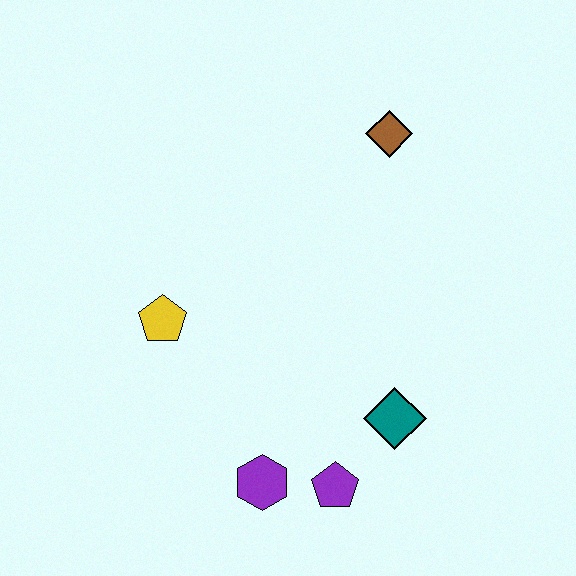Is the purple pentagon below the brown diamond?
Yes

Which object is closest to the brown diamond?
The teal diamond is closest to the brown diamond.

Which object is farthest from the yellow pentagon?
The brown diamond is farthest from the yellow pentagon.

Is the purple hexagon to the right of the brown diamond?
No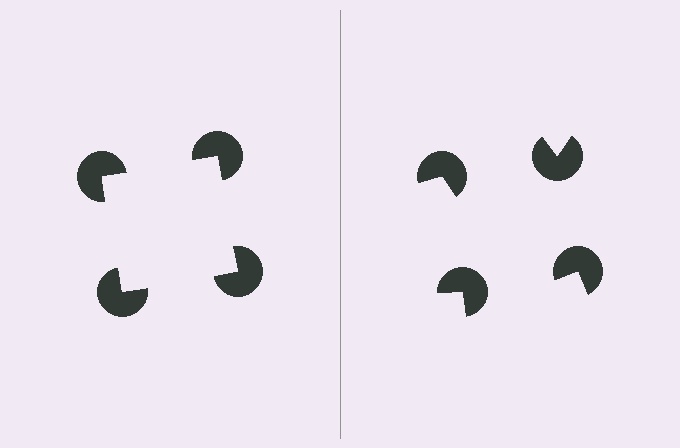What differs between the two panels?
The pac-man discs are positioned identically on both sides; only the wedge orientations differ. On the left they align to a square; on the right they are misaligned.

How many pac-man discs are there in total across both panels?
8 — 4 on each side.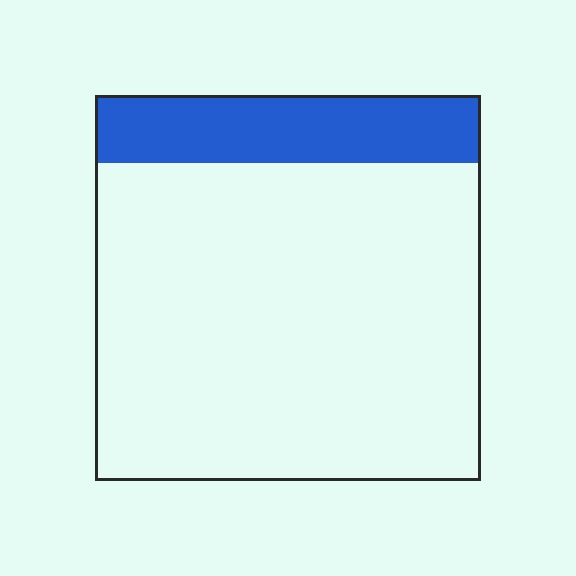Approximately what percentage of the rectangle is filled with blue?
Approximately 20%.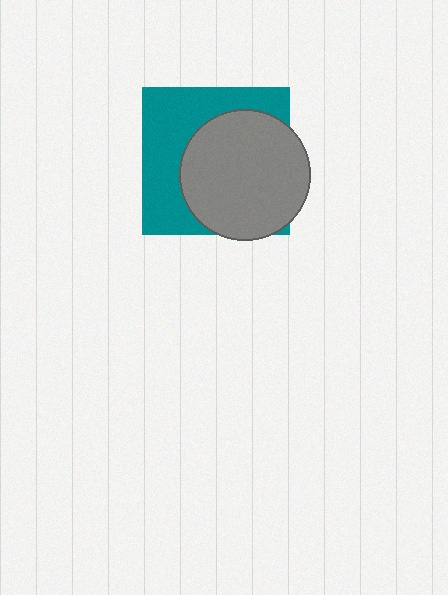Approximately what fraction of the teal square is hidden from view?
Roughly 55% of the teal square is hidden behind the gray circle.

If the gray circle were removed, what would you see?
You would see the complete teal square.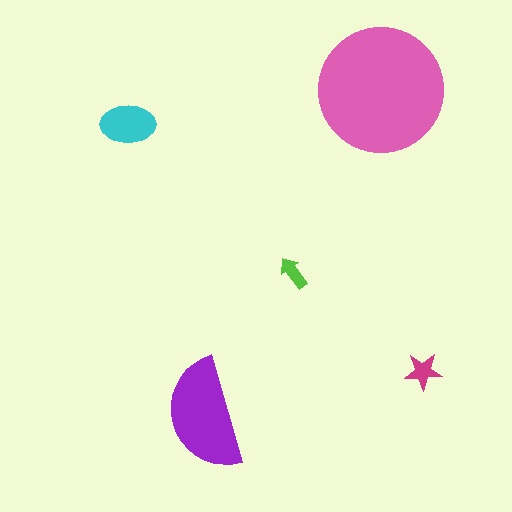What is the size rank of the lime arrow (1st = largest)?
5th.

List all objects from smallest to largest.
The lime arrow, the magenta star, the cyan ellipse, the purple semicircle, the pink circle.